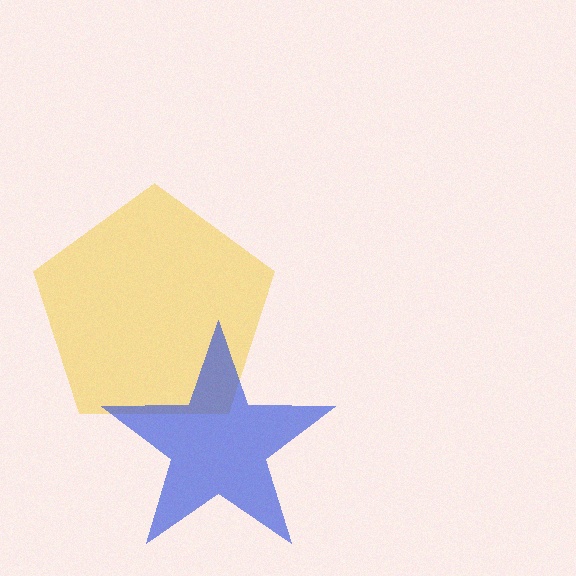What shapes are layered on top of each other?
The layered shapes are: a yellow pentagon, a blue star.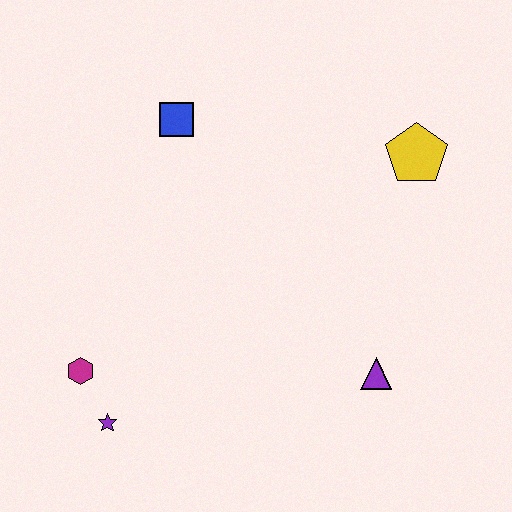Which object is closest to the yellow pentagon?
The purple triangle is closest to the yellow pentagon.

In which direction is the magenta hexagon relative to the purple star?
The magenta hexagon is above the purple star.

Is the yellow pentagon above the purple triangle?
Yes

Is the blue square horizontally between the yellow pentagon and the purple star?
Yes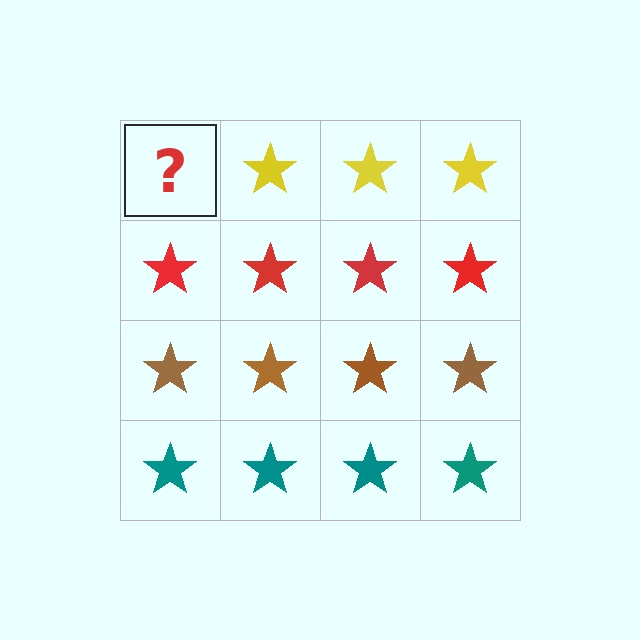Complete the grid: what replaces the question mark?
The question mark should be replaced with a yellow star.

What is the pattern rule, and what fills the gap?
The rule is that each row has a consistent color. The gap should be filled with a yellow star.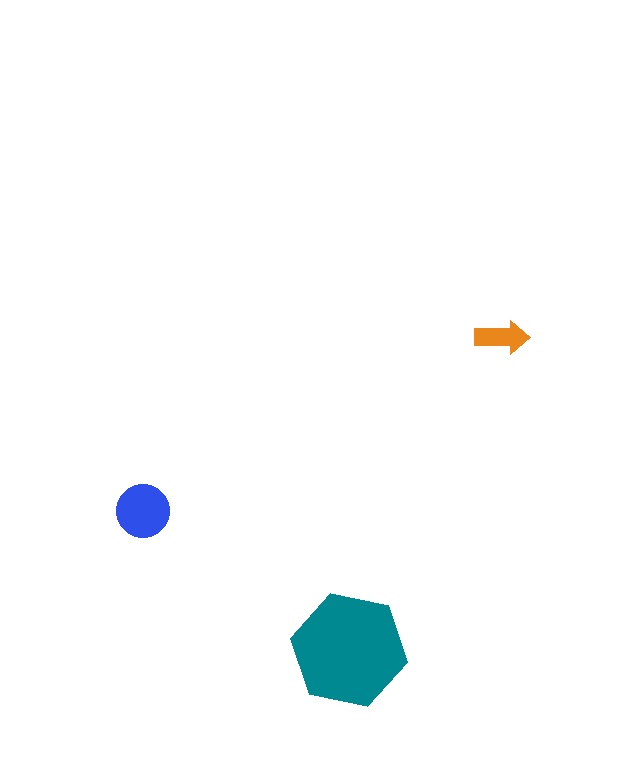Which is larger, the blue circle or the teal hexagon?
The teal hexagon.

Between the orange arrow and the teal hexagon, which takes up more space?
The teal hexagon.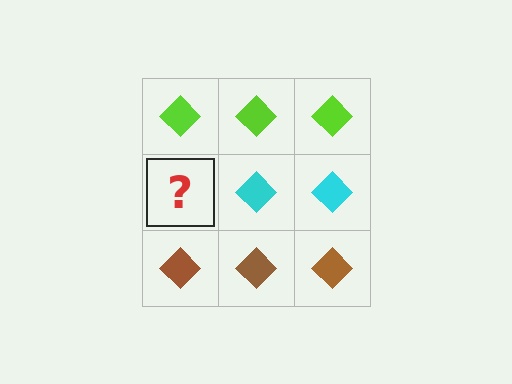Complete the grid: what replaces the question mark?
The question mark should be replaced with a cyan diamond.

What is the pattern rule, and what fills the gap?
The rule is that each row has a consistent color. The gap should be filled with a cyan diamond.